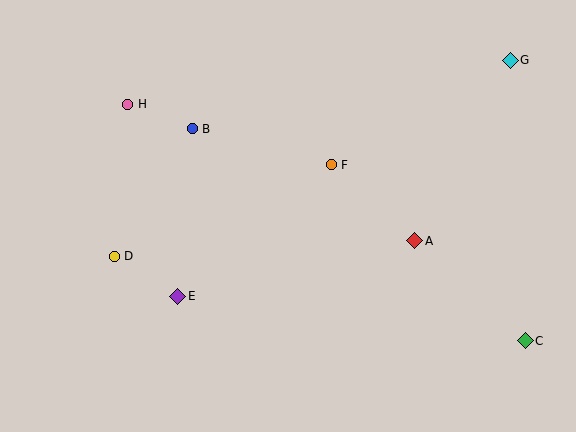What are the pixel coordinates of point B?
Point B is at (192, 129).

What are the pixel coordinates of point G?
Point G is at (510, 60).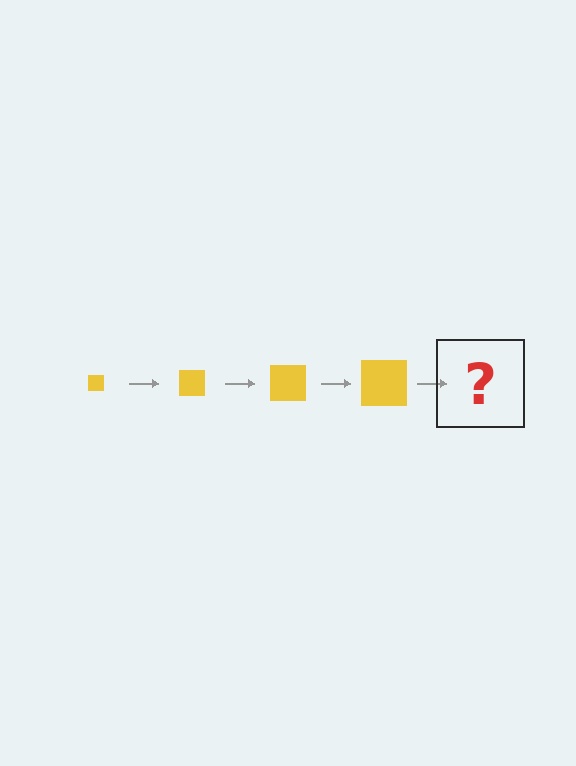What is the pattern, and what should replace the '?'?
The pattern is that the square gets progressively larger each step. The '?' should be a yellow square, larger than the previous one.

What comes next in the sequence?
The next element should be a yellow square, larger than the previous one.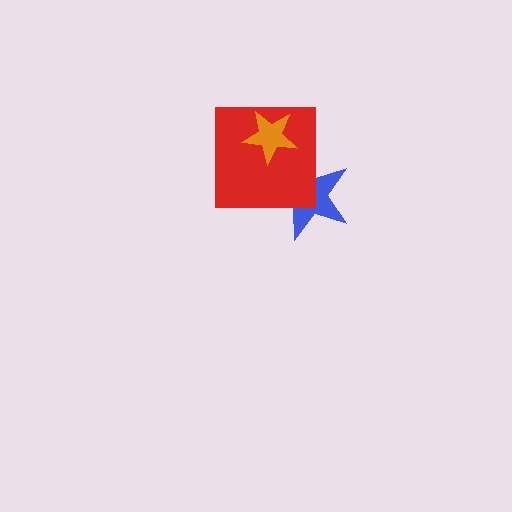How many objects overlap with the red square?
2 objects overlap with the red square.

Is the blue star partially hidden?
Yes, it is partially covered by another shape.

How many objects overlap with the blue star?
1 object overlaps with the blue star.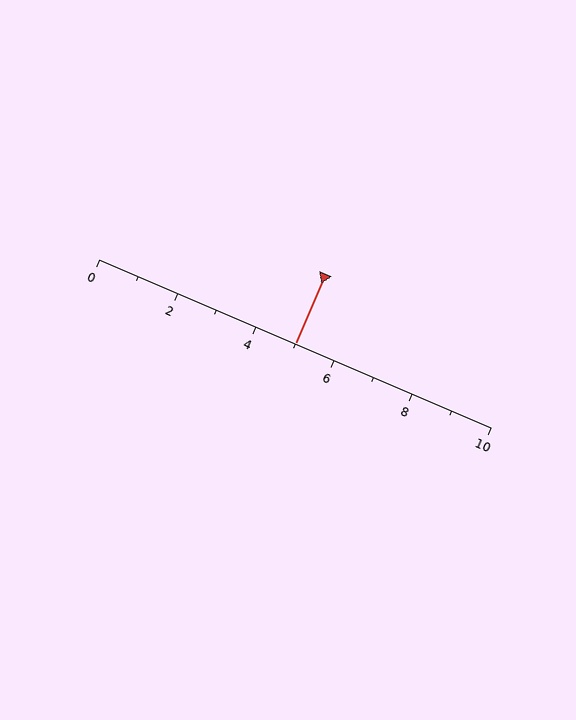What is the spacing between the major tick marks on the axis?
The major ticks are spaced 2 apart.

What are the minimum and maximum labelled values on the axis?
The axis runs from 0 to 10.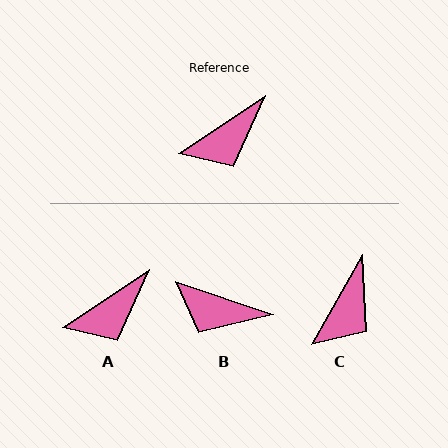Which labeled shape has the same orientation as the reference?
A.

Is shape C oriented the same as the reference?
No, it is off by about 27 degrees.